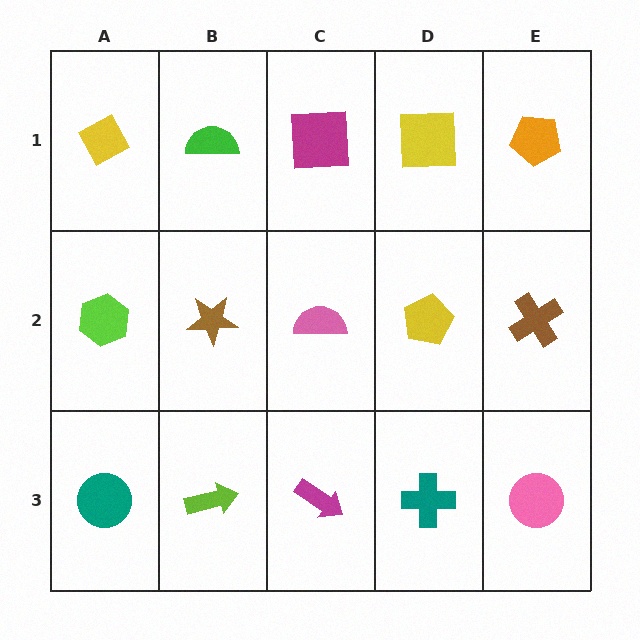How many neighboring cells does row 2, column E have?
3.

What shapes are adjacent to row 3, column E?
A brown cross (row 2, column E), a teal cross (row 3, column D).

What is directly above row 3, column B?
A brown star.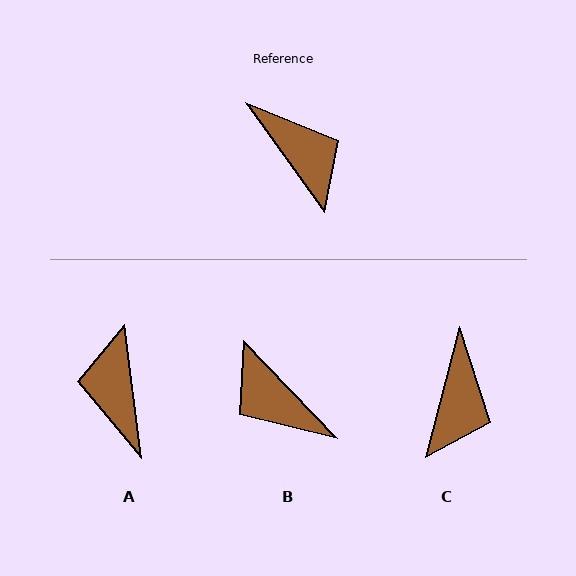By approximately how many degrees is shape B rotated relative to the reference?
Approximately 172 degrees clockwise.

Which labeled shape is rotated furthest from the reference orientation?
B, about 172 degrees away.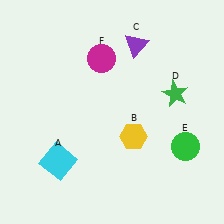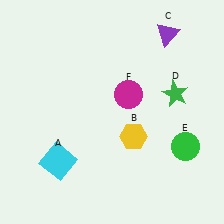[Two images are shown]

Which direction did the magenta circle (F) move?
The magenta circle (F) moved down.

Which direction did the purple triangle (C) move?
The purple triangle (C) moved right.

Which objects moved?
The objects that moved are: the purple triangle (C), the magenta circle (F).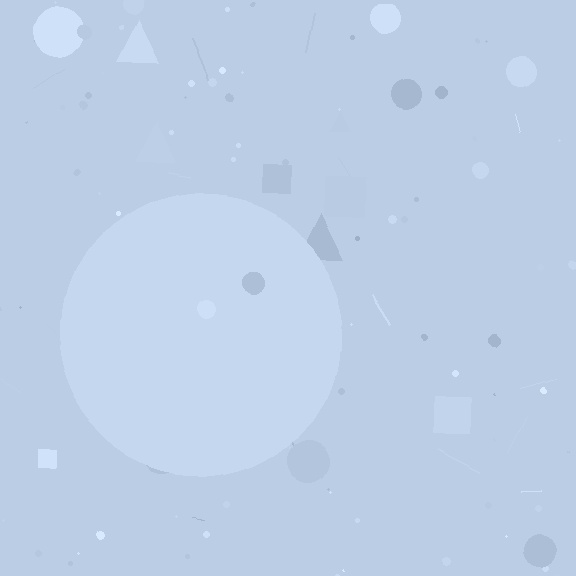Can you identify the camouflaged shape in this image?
The camouflaged shape is a circle.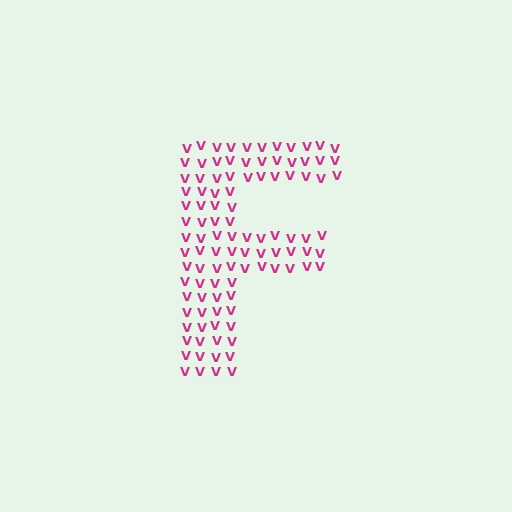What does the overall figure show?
The overall figure shows the letter F.